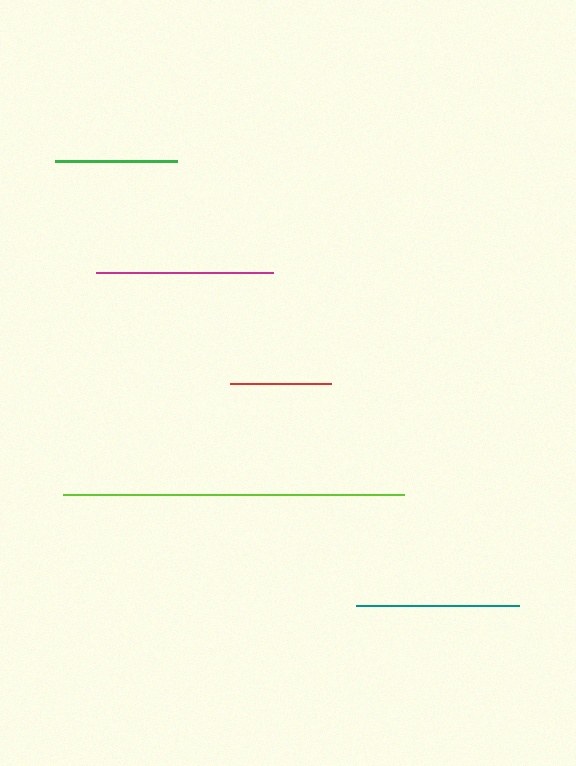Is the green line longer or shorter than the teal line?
The teal line is longer than the green line.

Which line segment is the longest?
The lime line is the longest at approximately 341 pixels.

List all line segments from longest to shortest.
From longest to shortest: lime, magenta, teal, green, red.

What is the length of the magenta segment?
The magenta segment is approximately 177 pixels long.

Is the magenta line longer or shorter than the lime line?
The lime line is longer than the magenta line.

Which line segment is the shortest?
The red line is the shortest at approximately 102 pixels.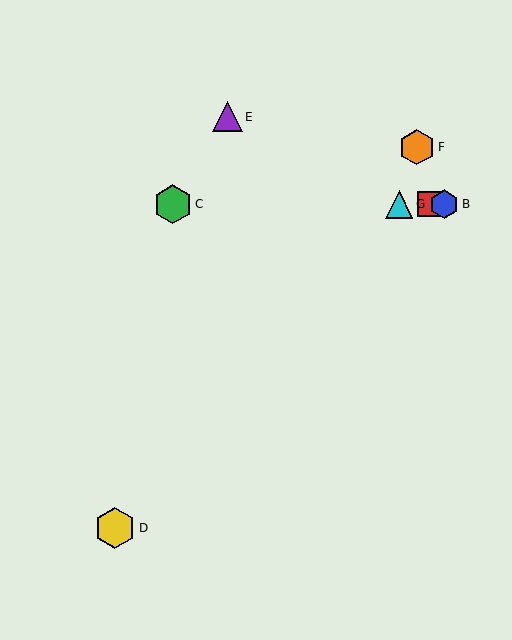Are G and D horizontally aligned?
No, G is at y≈204 and D is at y≈528.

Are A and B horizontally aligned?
Yes, both are at y≈204.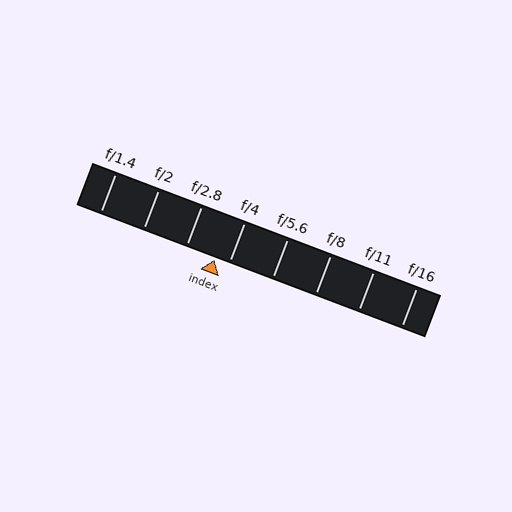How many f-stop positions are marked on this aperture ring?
There are 8 f-stop positions marked.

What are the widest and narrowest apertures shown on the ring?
The widest aperture shown is f/1.4 and the narrowest is f/16.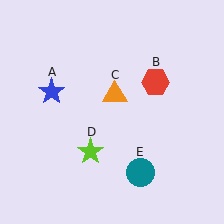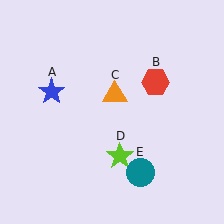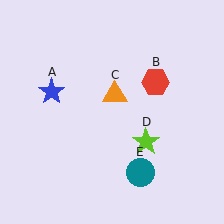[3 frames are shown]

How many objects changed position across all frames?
1 object changed position: lime star (object D).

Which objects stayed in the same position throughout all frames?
Blue star (object A) and red hexagon (object B) and orange triangle (object C) and teal circle (object E) remained stationary.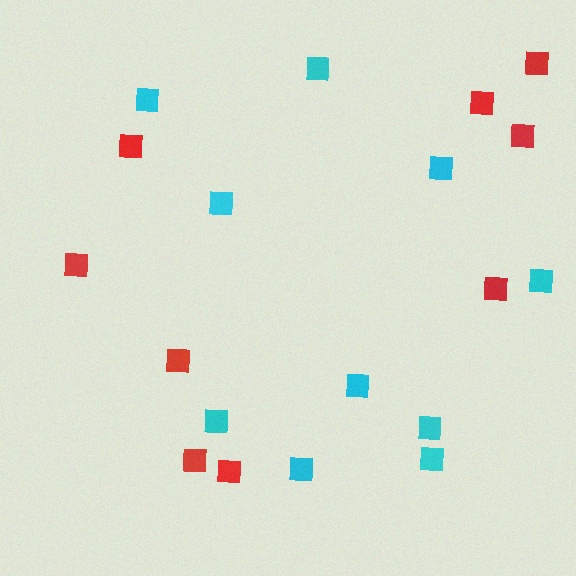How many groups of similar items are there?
There are 2 groups: one group of cyan squares (10) and one group of red squares (9).